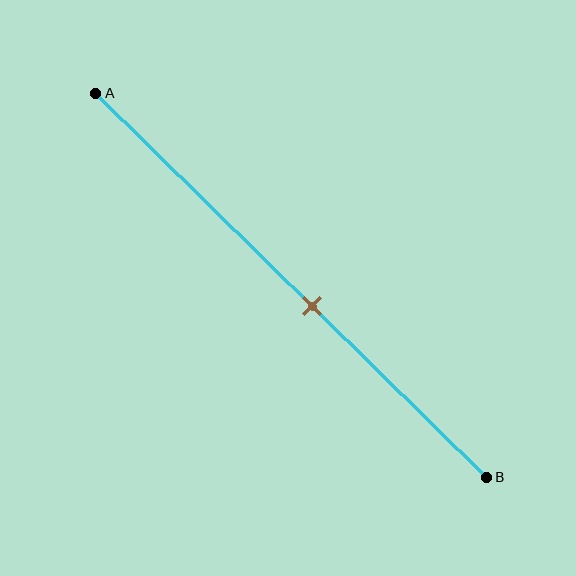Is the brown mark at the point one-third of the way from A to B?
No, the mark is at about 55% from A, not at the 33% one-third point.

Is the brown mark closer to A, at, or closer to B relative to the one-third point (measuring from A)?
The brown mark is closer to point B than the one-third point of segment AB.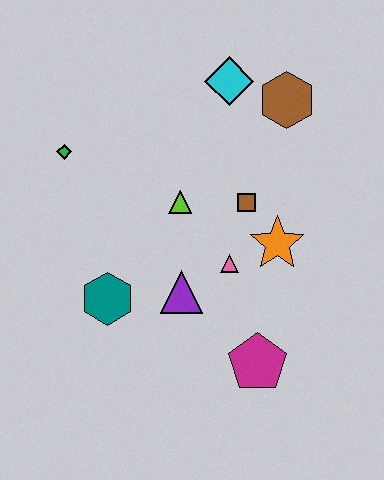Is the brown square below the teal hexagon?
No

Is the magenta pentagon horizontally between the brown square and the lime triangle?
No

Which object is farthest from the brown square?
The green diamond is farthest from the brown square.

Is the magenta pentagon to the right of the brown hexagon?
No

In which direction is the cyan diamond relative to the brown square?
The cyan diamond is above the brown square.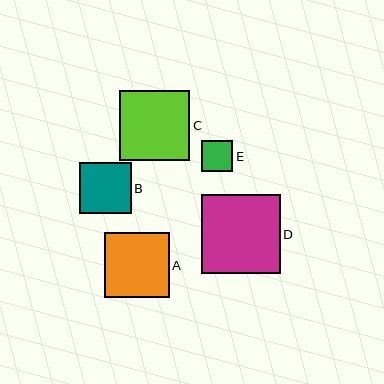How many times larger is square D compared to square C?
Square D is approximately 1.1 times the size of square C.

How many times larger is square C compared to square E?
Square C is approximately 2.3 times the size of square E.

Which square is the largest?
Square D is the largest with a size of approximately 79 pixels.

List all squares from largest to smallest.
From largest to smallest: D, C, A, B, E.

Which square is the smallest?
Square E is the smallest with a size of approximately 31 pixels.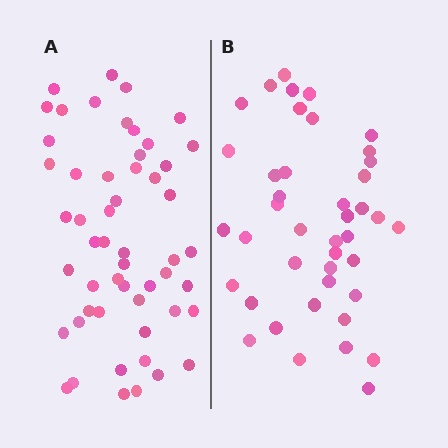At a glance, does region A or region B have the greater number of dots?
Region A (the left region) has more dots.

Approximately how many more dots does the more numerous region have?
Region A has roughly 12 or so more dots than region B.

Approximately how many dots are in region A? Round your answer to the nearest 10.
About 50 dots. (The exact count is 53, which rounds to 50.)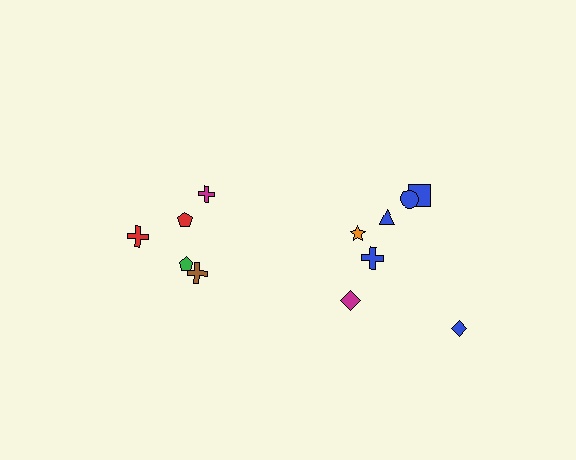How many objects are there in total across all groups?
There are 12 objects.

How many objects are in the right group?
There are 7 objects.